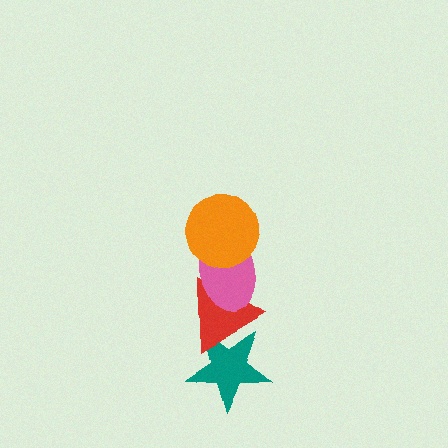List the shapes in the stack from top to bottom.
From top to bottom: the orange circle, the pink ellipse, the red triangle, the teal star.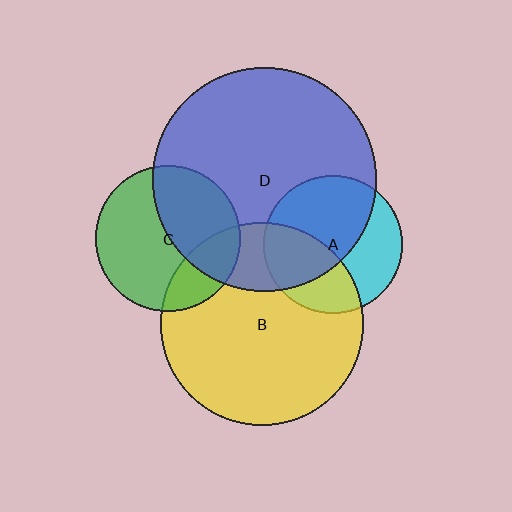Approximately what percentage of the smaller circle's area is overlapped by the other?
Approximately 60%.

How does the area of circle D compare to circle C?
Approximately 2.4 times.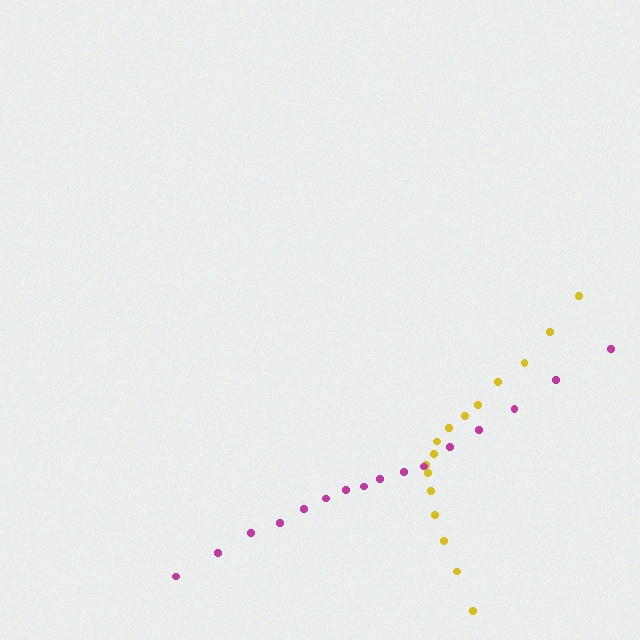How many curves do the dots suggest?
There are 2 distinct paths.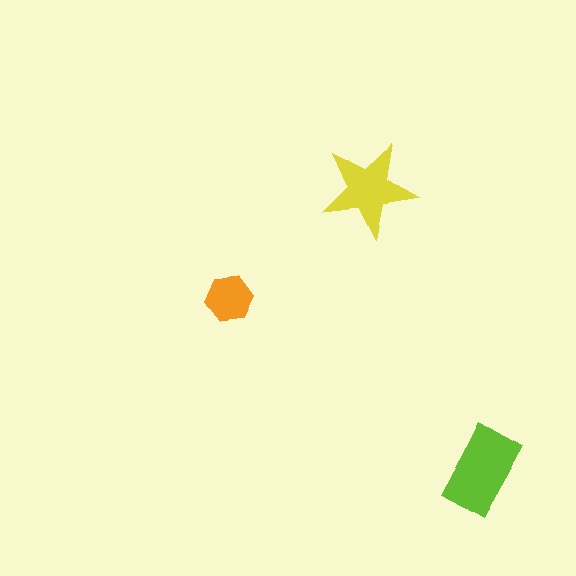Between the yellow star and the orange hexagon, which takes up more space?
The yellow star.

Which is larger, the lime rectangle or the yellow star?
The lime rectangle.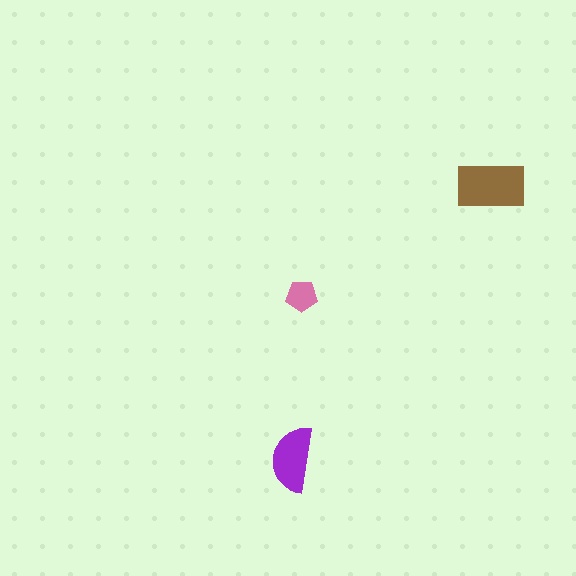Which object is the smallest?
The pink pentagon.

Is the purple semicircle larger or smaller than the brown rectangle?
Smaller.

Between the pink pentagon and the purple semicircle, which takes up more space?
The purple semicircle.